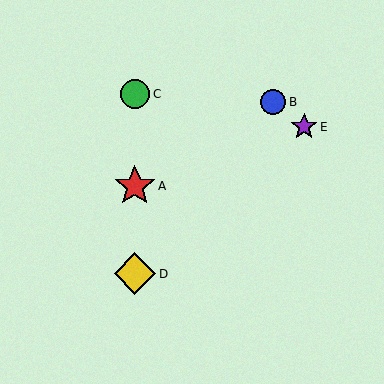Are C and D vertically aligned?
Yes, both are at x≈135.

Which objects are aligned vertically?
Objects A, C, D are aligned vertically.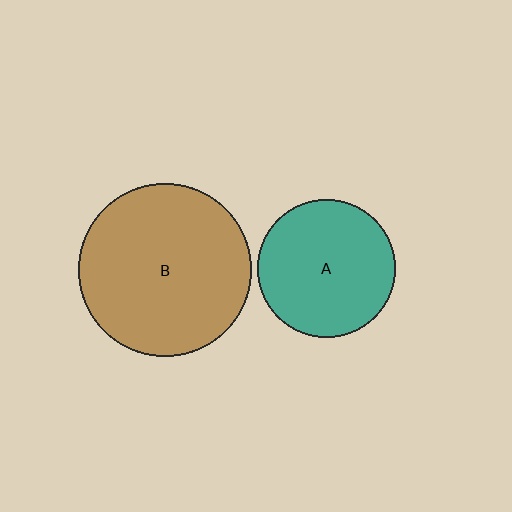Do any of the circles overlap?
No, none of the circles overlap.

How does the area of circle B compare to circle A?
Approximately 1.6 times.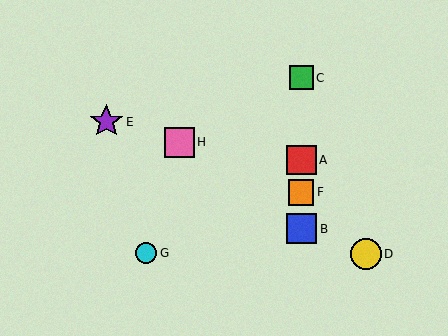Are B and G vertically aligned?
No, B is at x≈301 and G is at x≈146.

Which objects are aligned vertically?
Objects A, B, C, F are aligned vertically.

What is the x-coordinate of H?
Object H is at x≈180.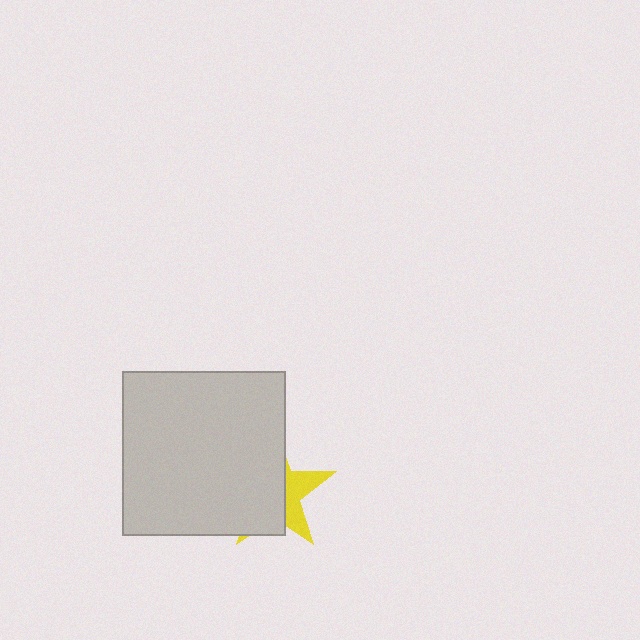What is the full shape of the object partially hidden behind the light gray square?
The partially hidden object is a yellow star.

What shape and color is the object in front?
The object in front is a light gray square.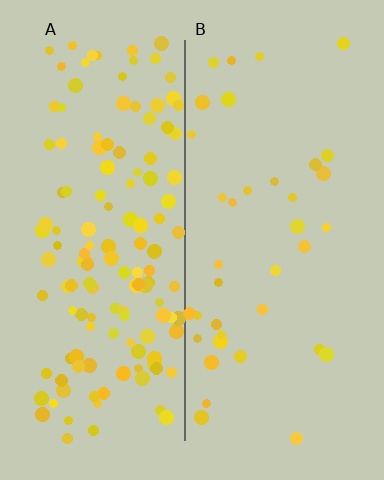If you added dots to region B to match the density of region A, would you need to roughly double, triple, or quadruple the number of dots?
Approximately quadruple.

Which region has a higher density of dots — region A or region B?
A (the left).